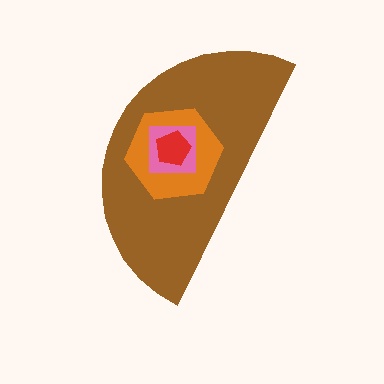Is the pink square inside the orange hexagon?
Yes.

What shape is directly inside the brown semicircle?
The orange hexagon.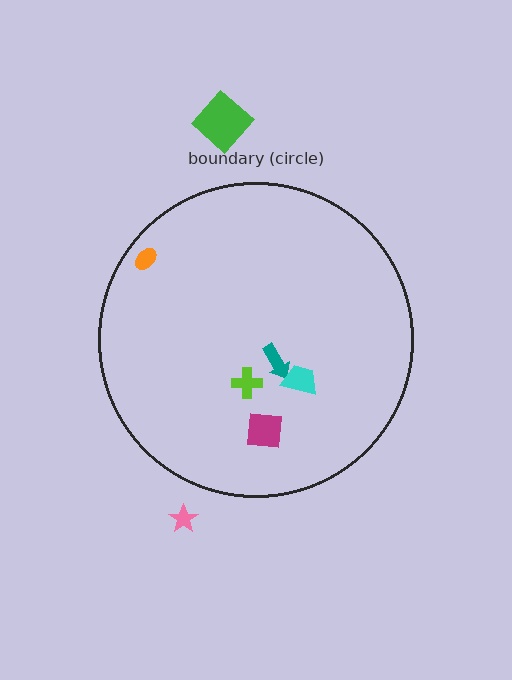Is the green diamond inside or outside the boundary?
Outside.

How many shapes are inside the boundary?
5 inside, 2 outside.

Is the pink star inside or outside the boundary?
Outside.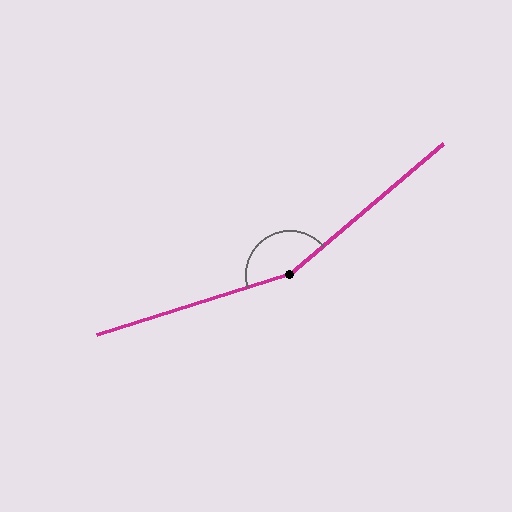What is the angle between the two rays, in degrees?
Approximately 157 degrees.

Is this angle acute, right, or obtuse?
It is obtuse.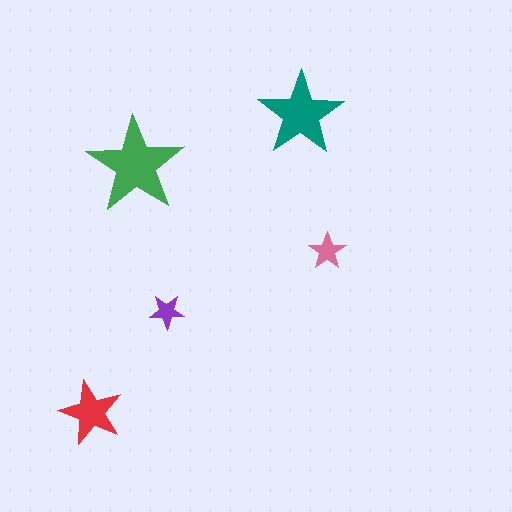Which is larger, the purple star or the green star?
The green one.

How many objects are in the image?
There are 5 objects in the image.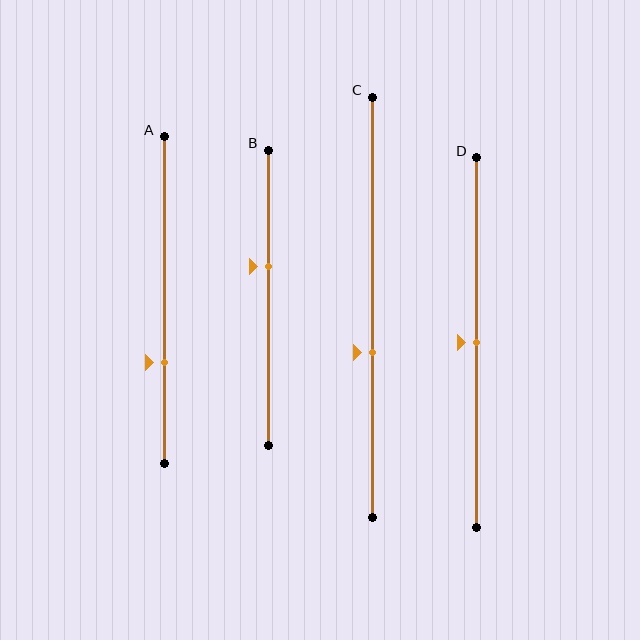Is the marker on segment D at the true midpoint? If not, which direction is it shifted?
Yes, the marker on segment D is at the true midpoint.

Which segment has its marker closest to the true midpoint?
Segment D has its marker closest to the true midpoint.